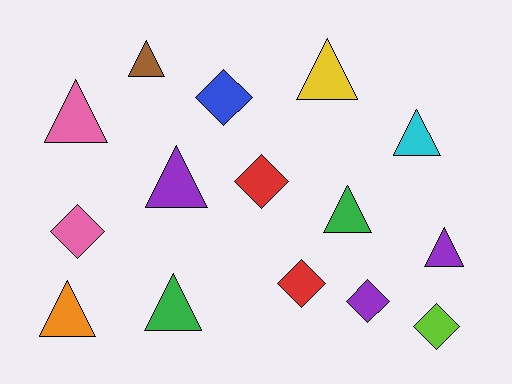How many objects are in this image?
There are 15 objects.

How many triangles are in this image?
There are 9 triangles.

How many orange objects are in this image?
There is 1 orange object.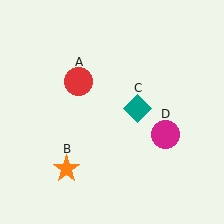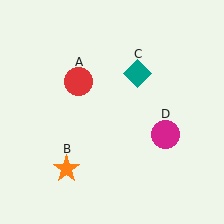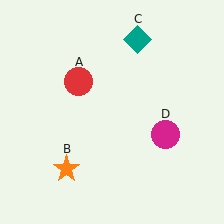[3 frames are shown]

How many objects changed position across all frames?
1 object changed position: teal diamond (object C).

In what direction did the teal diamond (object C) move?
The teal diamond (object C) moved up.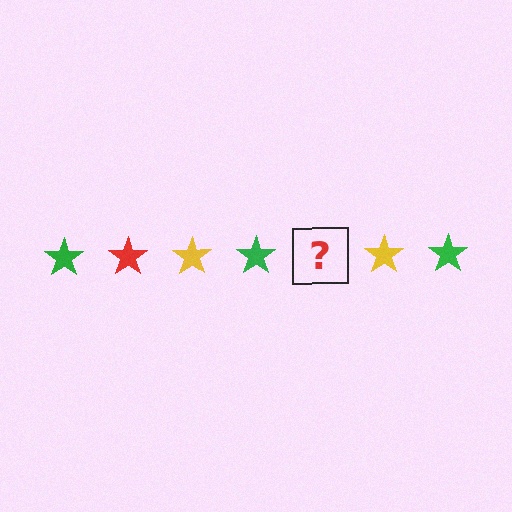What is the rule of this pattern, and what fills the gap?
The rule is that the pattern cycles through green, red, yellow stars. The gap should be filled with a red star.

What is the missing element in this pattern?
The missing element is a red star.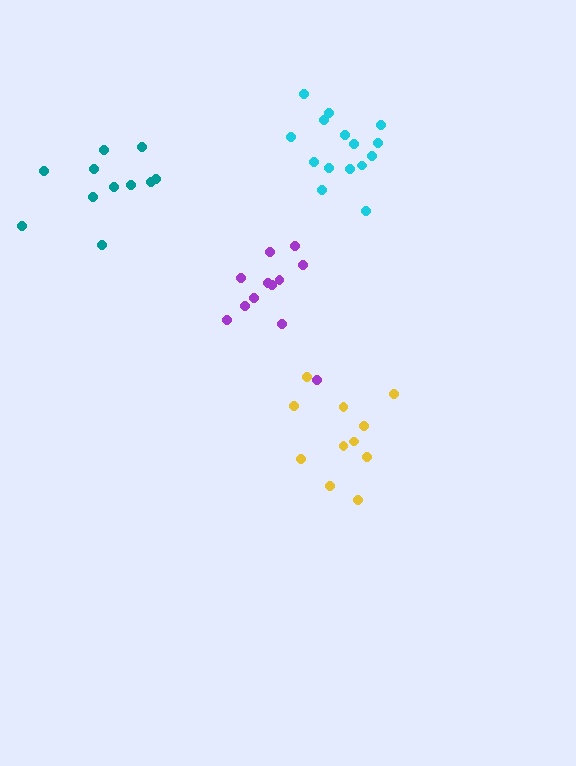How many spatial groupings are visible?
There are 4 spatial groupings.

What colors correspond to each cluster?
The clusters are colored: teal, cyan, purple, yellow.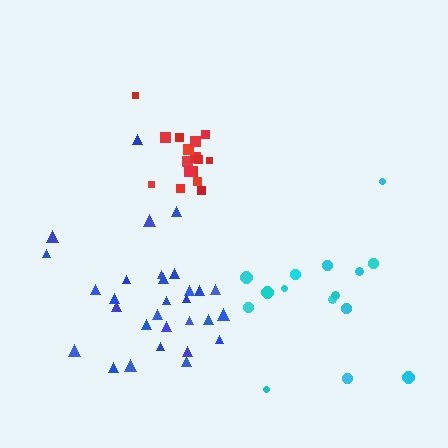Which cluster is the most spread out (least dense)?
Cyan.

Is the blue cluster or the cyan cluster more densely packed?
Blue.